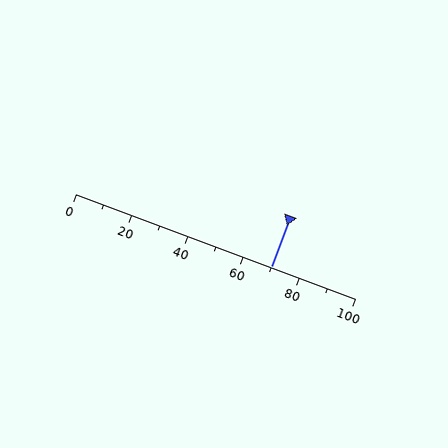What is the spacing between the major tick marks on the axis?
The major ticks are spaced 20 apart.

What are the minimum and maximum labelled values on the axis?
The axis runs from 0 to 100.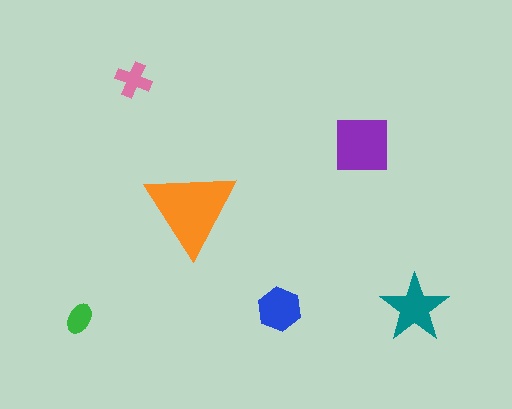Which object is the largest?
The orange triangle.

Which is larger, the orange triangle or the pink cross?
The orange triangle.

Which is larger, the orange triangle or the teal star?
The orange triangle.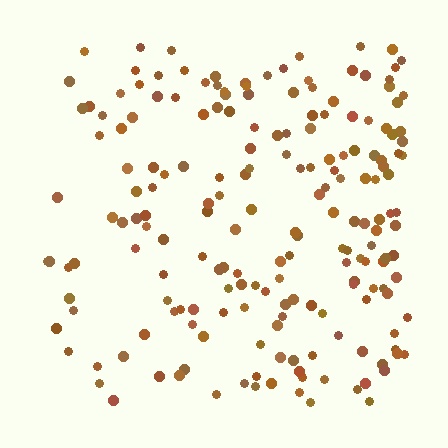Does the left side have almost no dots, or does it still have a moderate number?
Still a moderate number, just noticeably fewer than the right.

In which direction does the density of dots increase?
From left to right, with the right side densest.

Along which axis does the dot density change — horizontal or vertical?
Horizontal.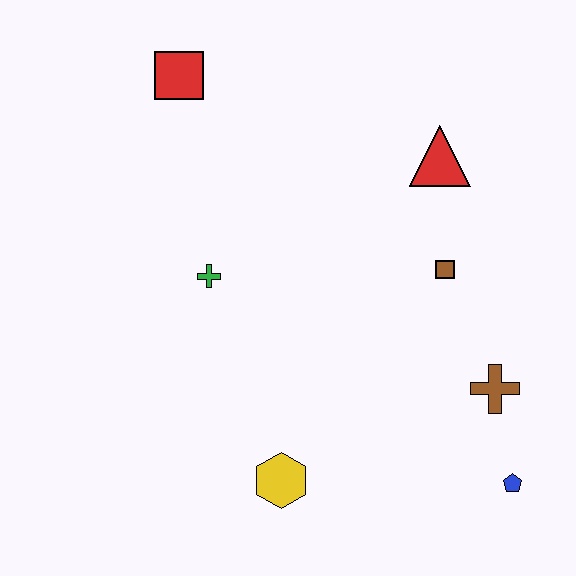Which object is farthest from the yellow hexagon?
The red square is farthest from the yellow hexagon.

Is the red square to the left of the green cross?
Yes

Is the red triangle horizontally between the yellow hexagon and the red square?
No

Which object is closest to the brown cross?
The blue pentagon is closest to the brown cross.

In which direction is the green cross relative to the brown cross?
The green cross is to the left of the brown cross.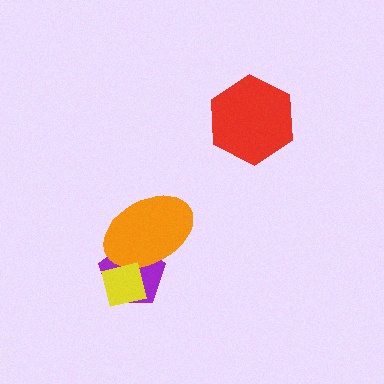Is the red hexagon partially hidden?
No, no other shape covers it.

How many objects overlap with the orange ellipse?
2 objects overlap with the orange ellipse.